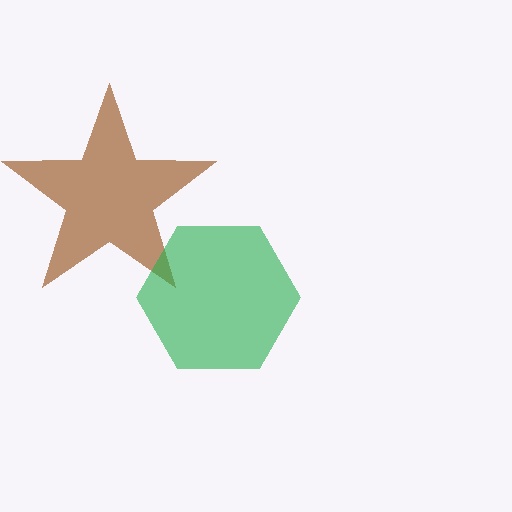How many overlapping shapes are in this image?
There are 2 overlapping shapes in the image.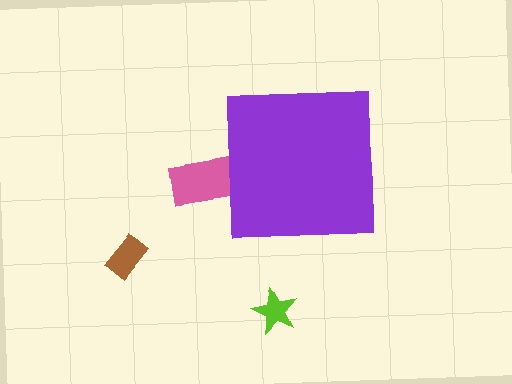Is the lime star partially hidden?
No, the lime star is fully visible.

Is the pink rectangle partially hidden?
Yes, the pink rectangle is partially hidden behind the purple square.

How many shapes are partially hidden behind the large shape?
1 shape is partially hidden.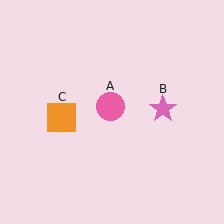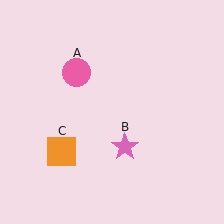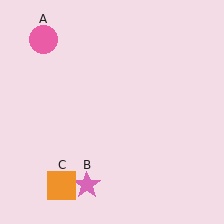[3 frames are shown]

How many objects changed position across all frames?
3 objects changed position: pink circle (object A), pink star (object B), orange square (object C).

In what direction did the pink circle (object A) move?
The pink circle (object A) moved up and to the left.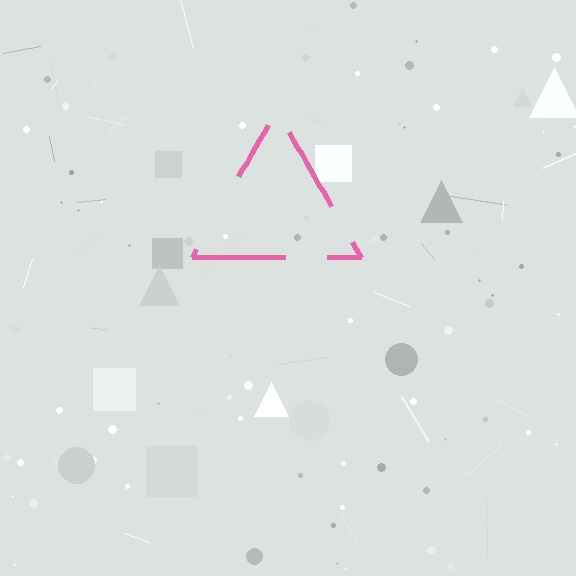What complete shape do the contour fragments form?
The contour fragments form a triangle.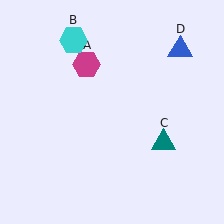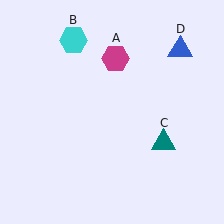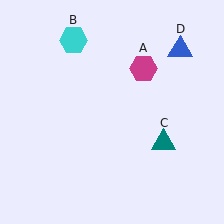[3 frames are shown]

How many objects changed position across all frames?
1 object changed position: magenta hexagon (object A).